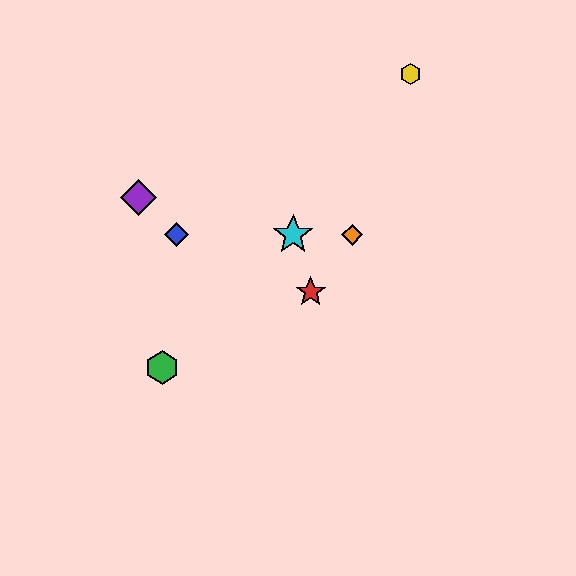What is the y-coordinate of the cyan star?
The cyan star is at y≈235.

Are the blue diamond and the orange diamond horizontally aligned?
Yes, both are at y≈235.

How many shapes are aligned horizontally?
3 shapes (the blue diamond, the orange diamond, the cyan star) are aligned horizontally.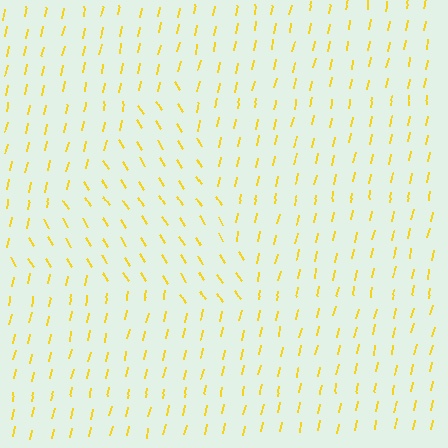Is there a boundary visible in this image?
Yes, there is a texture boundary formed by a change in line orientation.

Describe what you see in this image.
The image is filled with small yellow line segments. A triangle region in the image has lines oriented differently from the surrounding lines, creating a visible texture boundary.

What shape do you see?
I see a triangle.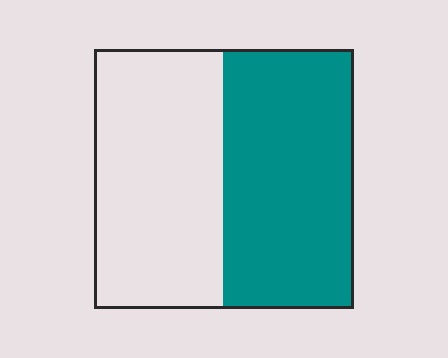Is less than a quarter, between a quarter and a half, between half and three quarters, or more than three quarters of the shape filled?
Between half and three quarters.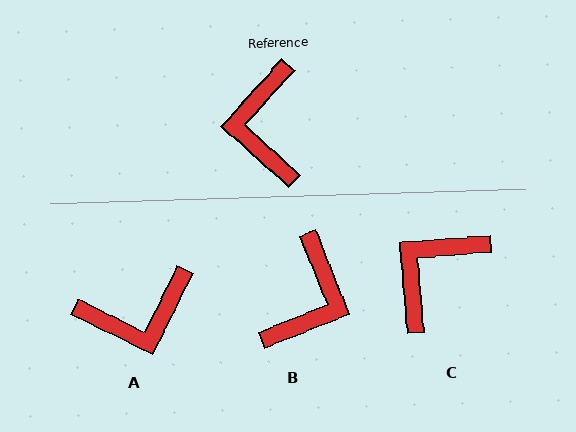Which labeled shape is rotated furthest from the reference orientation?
B, about 154 degrees away.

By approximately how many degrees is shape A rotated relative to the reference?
Approximately 106 degrees counter-clockwise.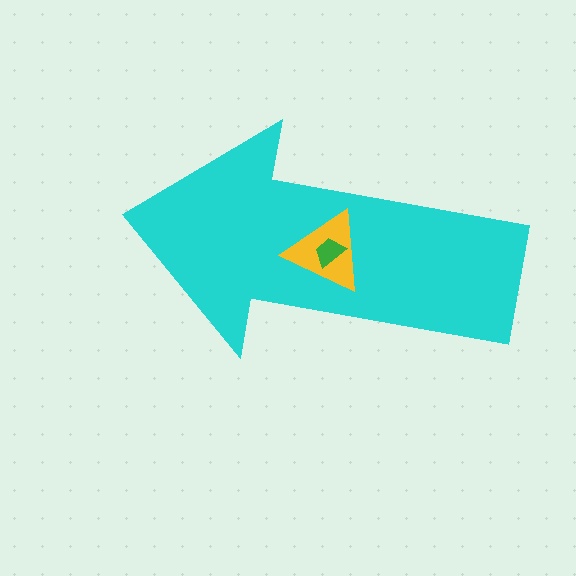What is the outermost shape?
The cyan arrow.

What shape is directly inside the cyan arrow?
The yellow triangle.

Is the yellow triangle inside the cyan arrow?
Yes.